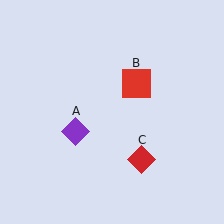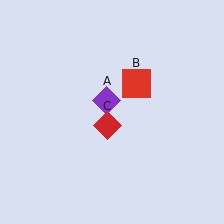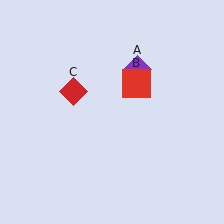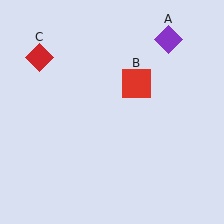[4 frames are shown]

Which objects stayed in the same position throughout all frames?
Red square (object B) remained stationary.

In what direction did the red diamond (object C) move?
The red diamond (object C) moved up and to the left.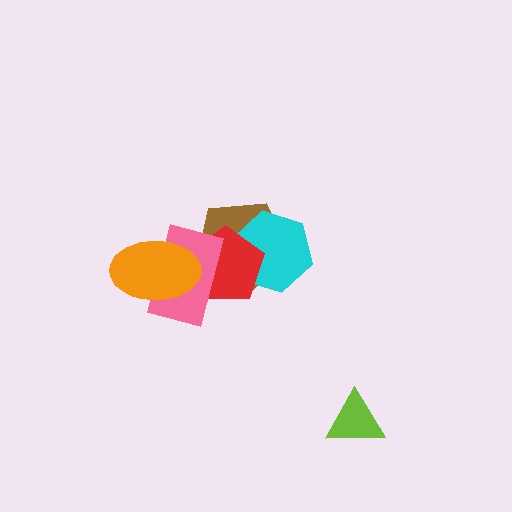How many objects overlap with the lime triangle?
0 objects overlap with the lime triangle.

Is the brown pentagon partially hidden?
Yes, it is partially covered by another shape.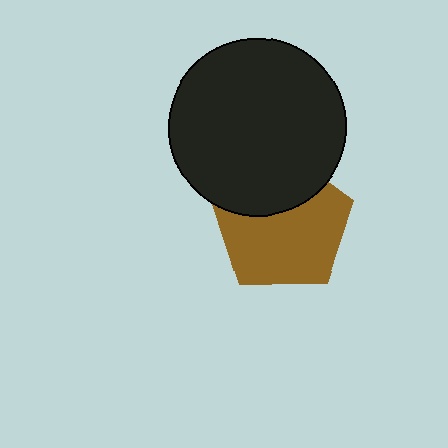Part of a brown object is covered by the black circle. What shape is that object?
It is a pentagon.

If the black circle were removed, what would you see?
You would see the complete brown pentagon.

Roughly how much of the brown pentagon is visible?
Most of it is visible (roughly 67%).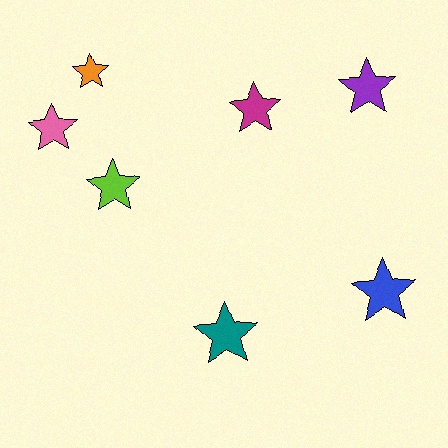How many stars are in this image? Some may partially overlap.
There are 7 stars.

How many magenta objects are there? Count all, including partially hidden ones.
There is 1 magenta object.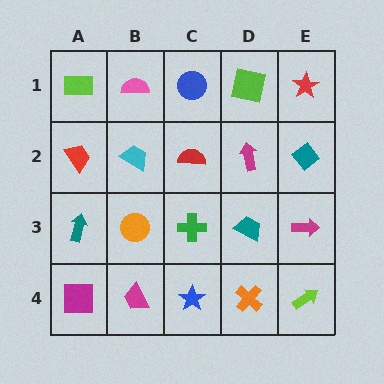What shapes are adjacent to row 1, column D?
A magenta arrow (row 2, column D), a blue circle (row 1, column C), a red star (row 1, column E).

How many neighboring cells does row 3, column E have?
3.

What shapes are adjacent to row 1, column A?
A red trapezoid (row 2, column A), a pink semicircle (row 1, column B).